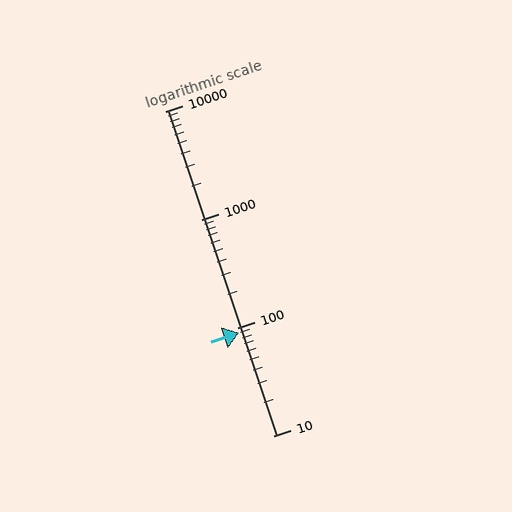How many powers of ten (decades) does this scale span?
The scale spans 3 decades, from 10 to 10000.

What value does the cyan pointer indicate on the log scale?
The pointer indicates approximately 89.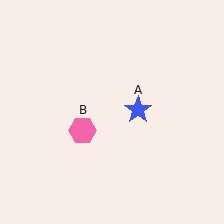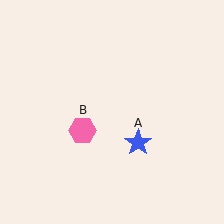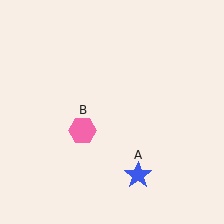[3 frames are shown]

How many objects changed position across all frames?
1 object changed position: blue star (object A).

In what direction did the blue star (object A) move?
The blue star (object A) moved down.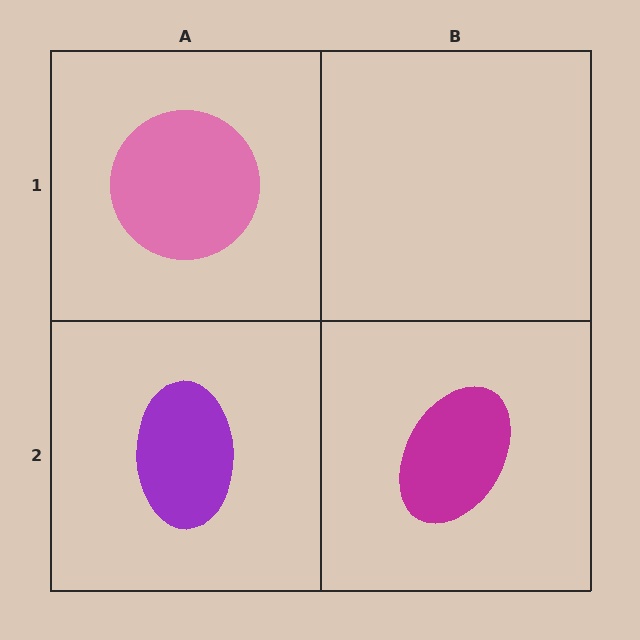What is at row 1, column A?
A pink circle.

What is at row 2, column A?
A purple ellipse.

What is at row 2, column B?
A magenta ellipse.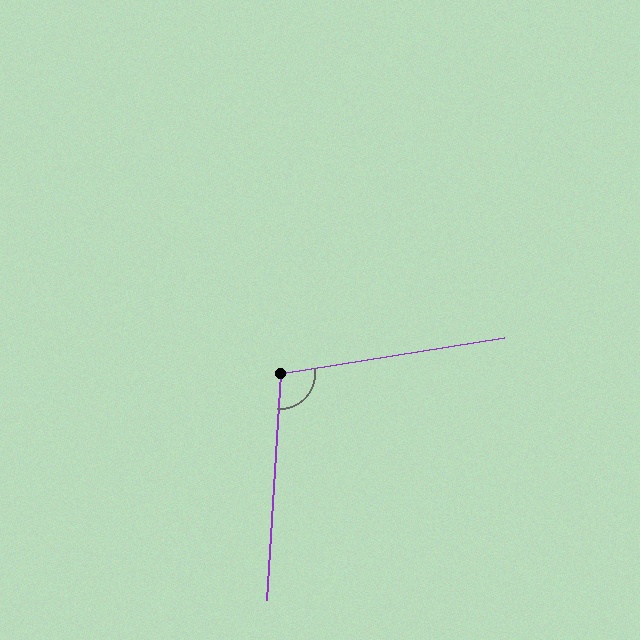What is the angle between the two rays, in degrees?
Approximately 103 degrees.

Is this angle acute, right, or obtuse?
It is obtuse.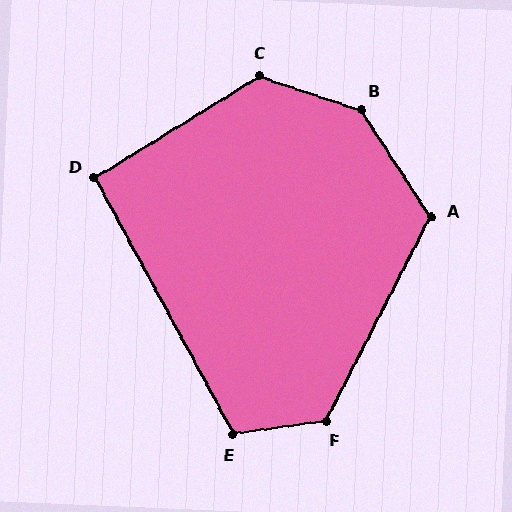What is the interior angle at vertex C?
Approximately 130 degrees (obtuse).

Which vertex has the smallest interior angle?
D, at approximately 93 degrees.